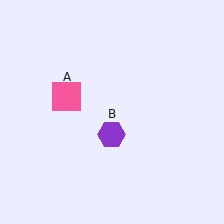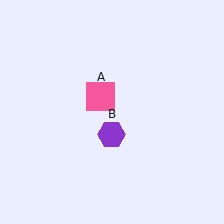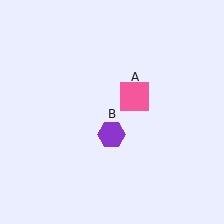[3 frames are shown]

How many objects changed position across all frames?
1 object changed position: pink square (object A).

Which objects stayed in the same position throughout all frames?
Purple hexagon (object B) remained stationary.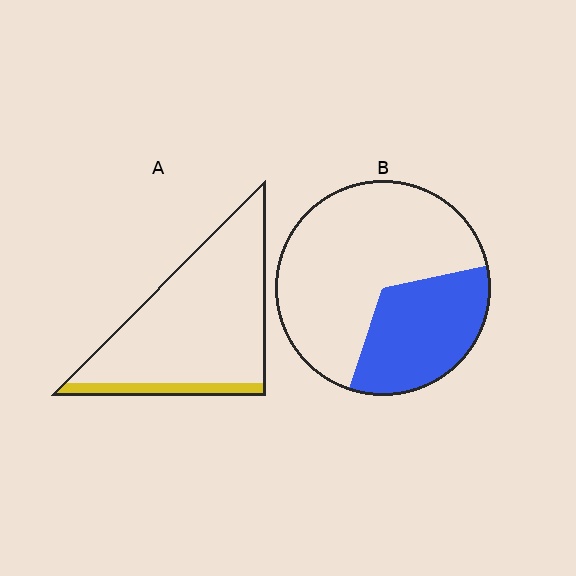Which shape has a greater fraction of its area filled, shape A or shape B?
Shape B.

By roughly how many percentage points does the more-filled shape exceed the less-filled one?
By roughly 20 percentage points (B over A).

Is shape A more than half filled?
No.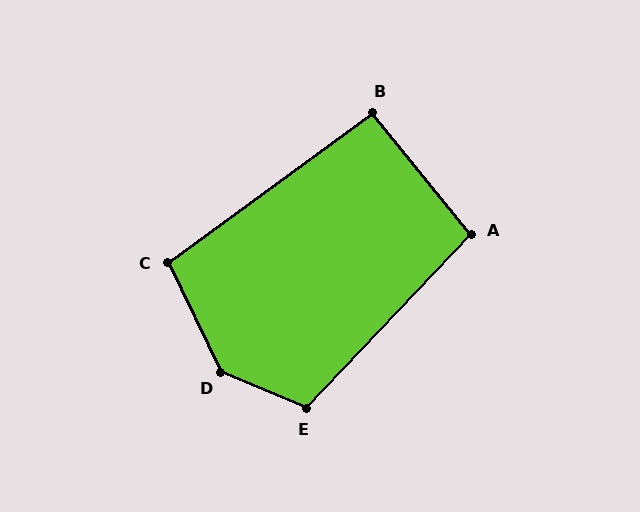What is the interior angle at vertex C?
Approximately 100 degrees (obtuse).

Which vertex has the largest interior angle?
D, at approximately 139 degrees.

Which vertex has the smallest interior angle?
B, at approximately 93 degrees.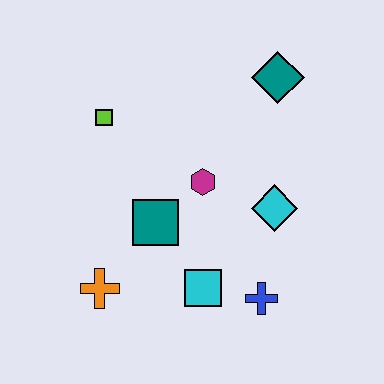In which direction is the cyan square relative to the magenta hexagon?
The cyan square is below the magenta hexagon.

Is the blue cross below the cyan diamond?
Yes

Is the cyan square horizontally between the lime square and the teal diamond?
Yes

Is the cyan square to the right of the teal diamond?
No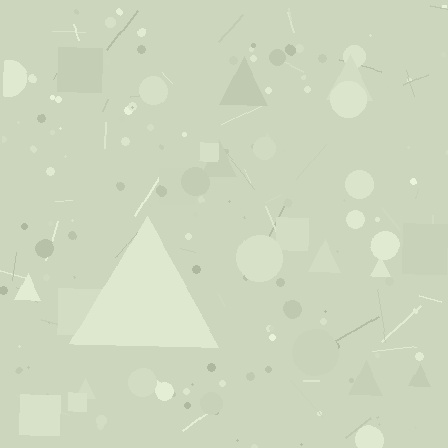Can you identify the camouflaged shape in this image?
The camouflaged shape is a triangle.